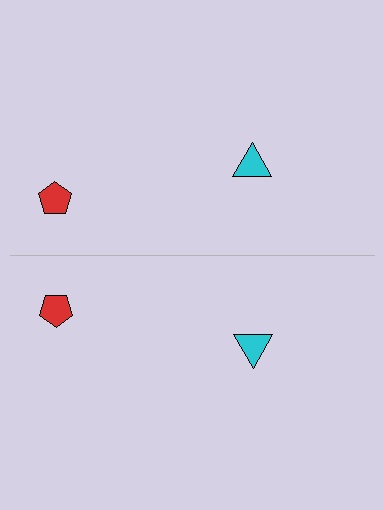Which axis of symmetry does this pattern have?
The pattern has a horizontal axis of symmetry running through the center of the image.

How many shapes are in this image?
There are 4 shapes in this image.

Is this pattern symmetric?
Yes, this pattern has bilateral (reflection) symmetry.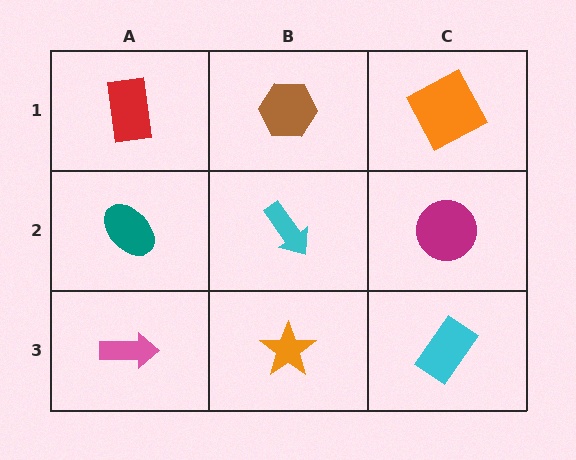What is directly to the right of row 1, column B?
An orange square.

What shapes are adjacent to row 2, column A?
A red rectangle (row 1, column A), a pink arrow (row 3, column A), a cyan arrow (row 2, column B).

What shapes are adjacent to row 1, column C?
A magenta circle (row 2, column C), a brown hexagon (row 1, column B).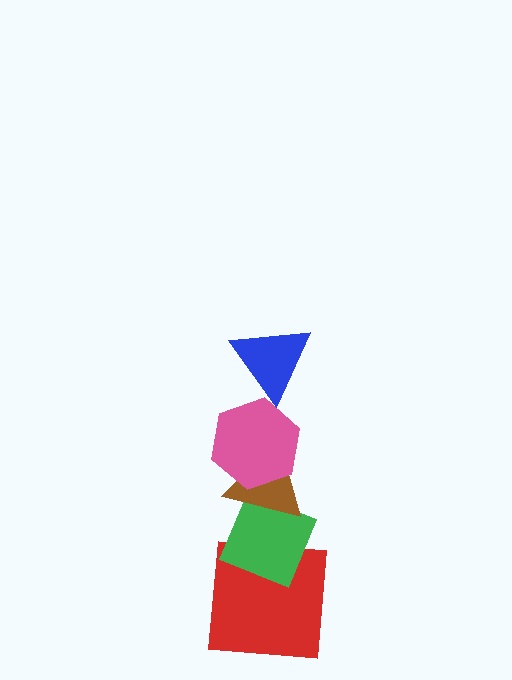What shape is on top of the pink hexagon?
The blue triangle is on top of the pink hexagon.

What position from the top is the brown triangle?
The brown triangle is 3rd from the top.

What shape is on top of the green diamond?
The brown triangle is on top of the green diamond.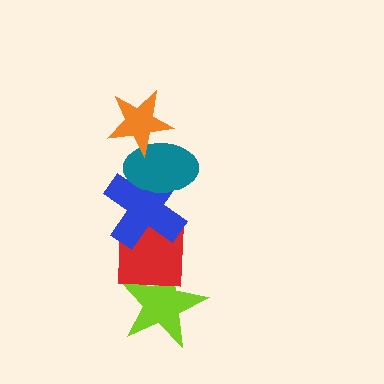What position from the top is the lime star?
The lime star is 5th from the top.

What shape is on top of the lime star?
The red square is on top of the lime star.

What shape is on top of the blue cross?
The teal ellipse is on top of the blue cross.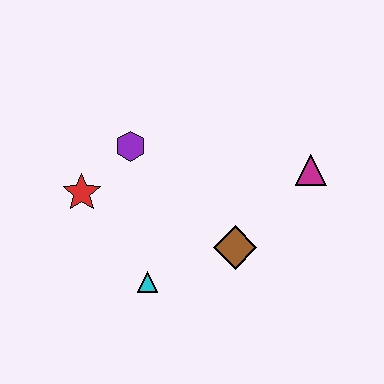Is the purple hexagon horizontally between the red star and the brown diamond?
Yes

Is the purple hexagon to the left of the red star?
No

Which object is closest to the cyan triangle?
The brown diamond is closest to the cyan triangle.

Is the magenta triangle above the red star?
Yes